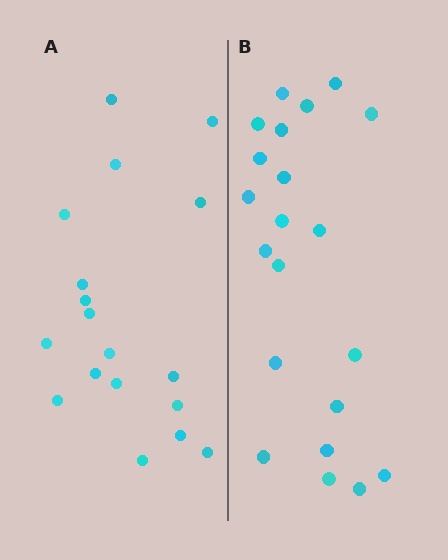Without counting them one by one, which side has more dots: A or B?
Region B (the right region) has more dots.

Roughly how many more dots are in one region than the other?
Region B has just a few more — roughly 2 or 3 more dots than region A.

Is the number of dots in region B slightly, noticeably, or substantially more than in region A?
Region B has only slightly more — the two regions are fairly close. The ratio is roughly 1.2 to 1.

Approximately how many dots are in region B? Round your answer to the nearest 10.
About 20 dots. (The exact count is 21, which rounds to 20.)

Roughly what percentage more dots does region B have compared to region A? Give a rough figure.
About 15% more.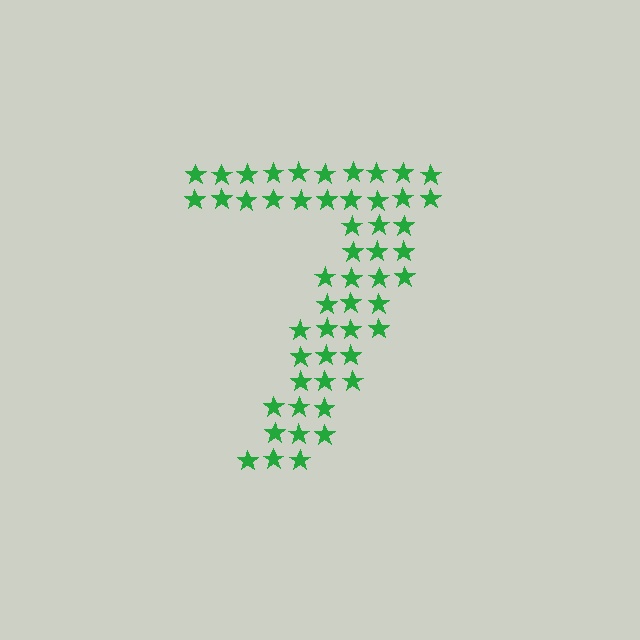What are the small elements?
The small elements are stars.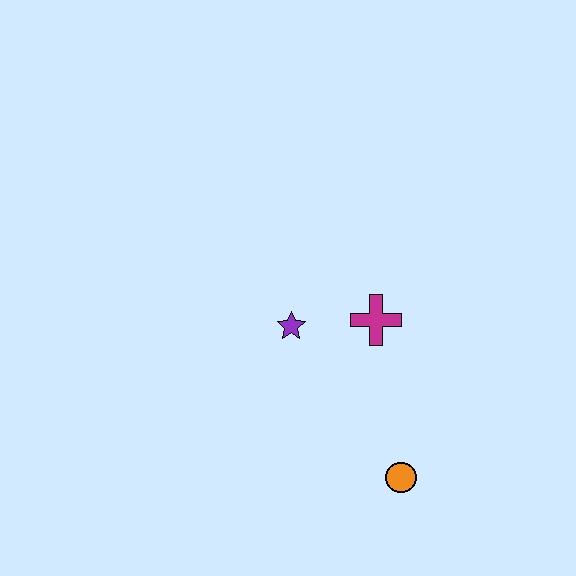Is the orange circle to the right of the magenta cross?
Yes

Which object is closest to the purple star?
The magenta cross is closest to the purple star.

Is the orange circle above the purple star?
No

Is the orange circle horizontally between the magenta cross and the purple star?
No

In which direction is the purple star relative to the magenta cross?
The purple star is to the left of the magenta cross.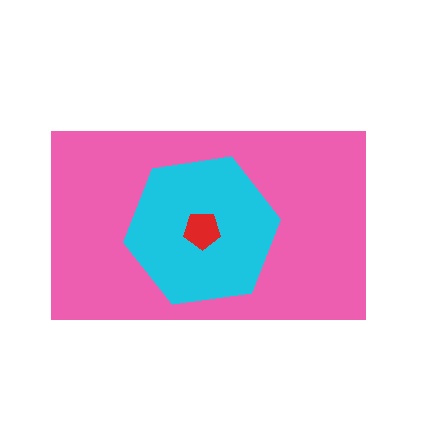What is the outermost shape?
The pink rectangle.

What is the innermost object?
The red pentagon.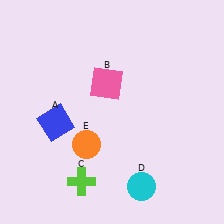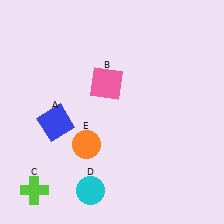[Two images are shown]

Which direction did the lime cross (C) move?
The lime cross (C) moved left.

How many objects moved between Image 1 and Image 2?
2 objects moved between the two images.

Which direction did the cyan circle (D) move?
The cyan circle (D) moved left.